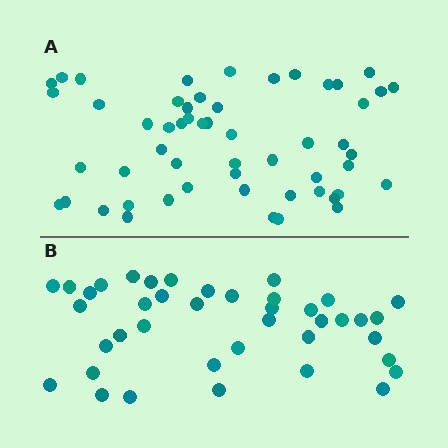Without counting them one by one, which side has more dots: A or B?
Region A (the top region) has more dots.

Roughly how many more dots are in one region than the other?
Region A has approximately 15 more dots than region B.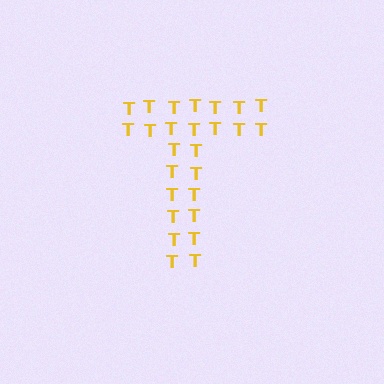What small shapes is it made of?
It is made of small letter T's.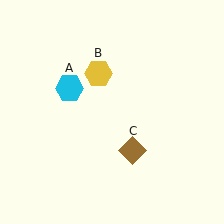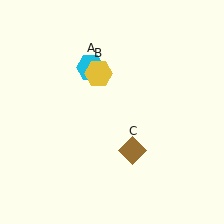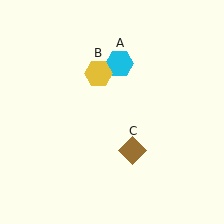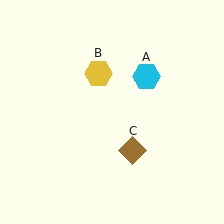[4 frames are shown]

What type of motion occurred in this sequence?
The cyan hexagon (object A) rotated clockwise around the center of the scene.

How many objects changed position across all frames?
1 object changed position: cyan hexagon (object A).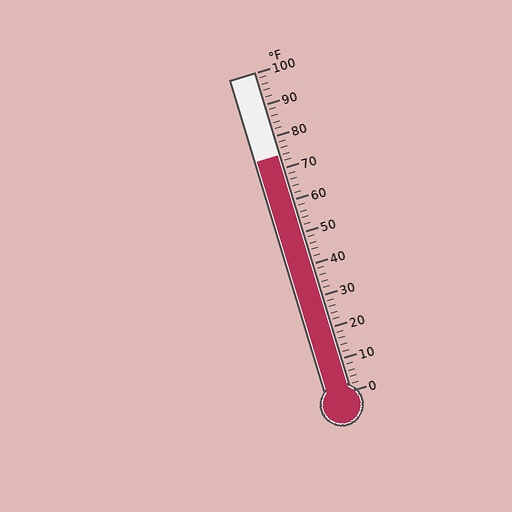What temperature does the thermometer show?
The thermometer shows approximately 74°F.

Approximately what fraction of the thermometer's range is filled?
The thermometer is filled to approximately 75% of its range.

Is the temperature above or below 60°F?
The temperature is above 60°F.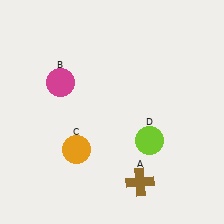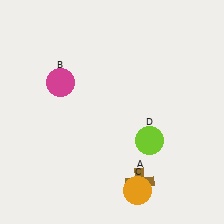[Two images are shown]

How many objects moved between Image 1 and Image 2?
1 object moved between the two images.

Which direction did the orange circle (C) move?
The orange circle (C) moved right.